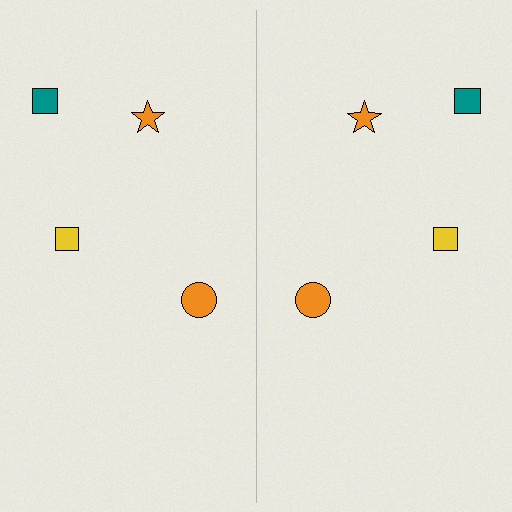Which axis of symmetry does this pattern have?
The pattern has a vertical axis of symmetry running through the center of the image.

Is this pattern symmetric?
Yes, this pattern has bilateral (reflection) symmetry.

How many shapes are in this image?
There are 8 shapes in this image.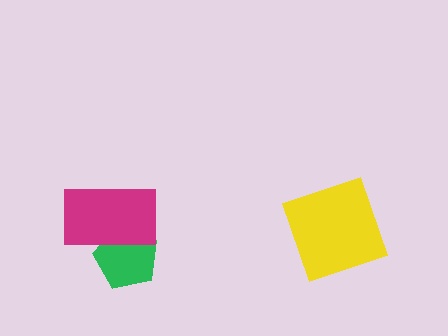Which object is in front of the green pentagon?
The magenta rectangle is in front of the green pentagon.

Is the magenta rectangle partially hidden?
No, no other shape covers it.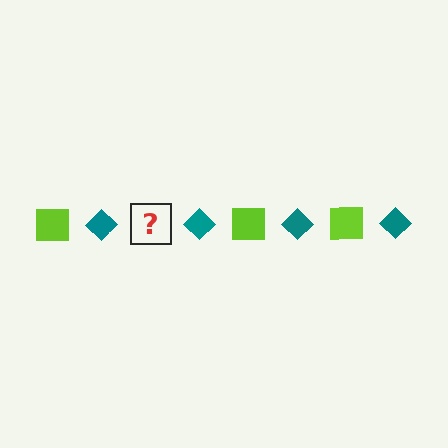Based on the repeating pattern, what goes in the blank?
The blank should be a lime square.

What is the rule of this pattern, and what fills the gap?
The rule is that the pattern alternates between lime square and teal diamond. The gap should be filled with a lime square.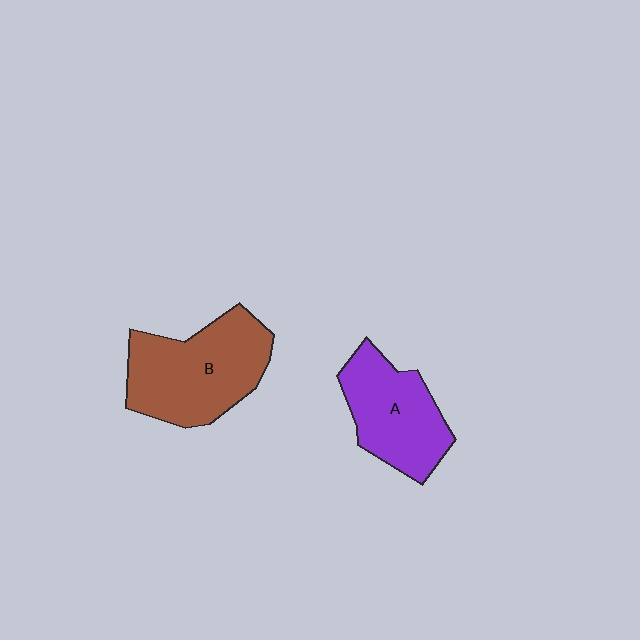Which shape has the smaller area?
Shape A (purple).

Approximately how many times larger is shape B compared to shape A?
Approximately 1.3 times.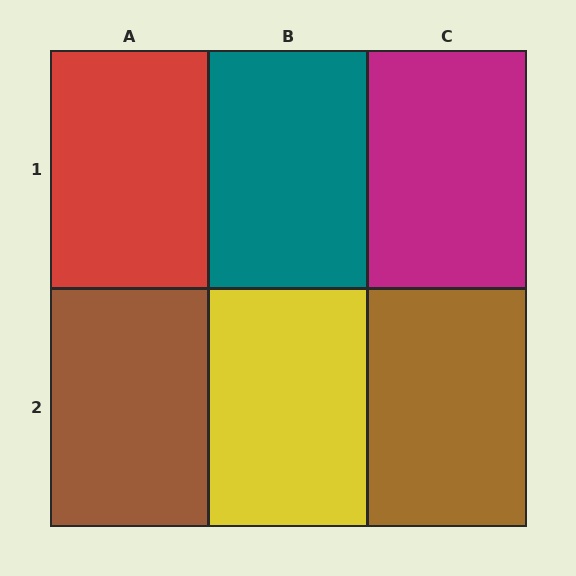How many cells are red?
1 cell is red.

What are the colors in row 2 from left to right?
Brown, yellow, brown.